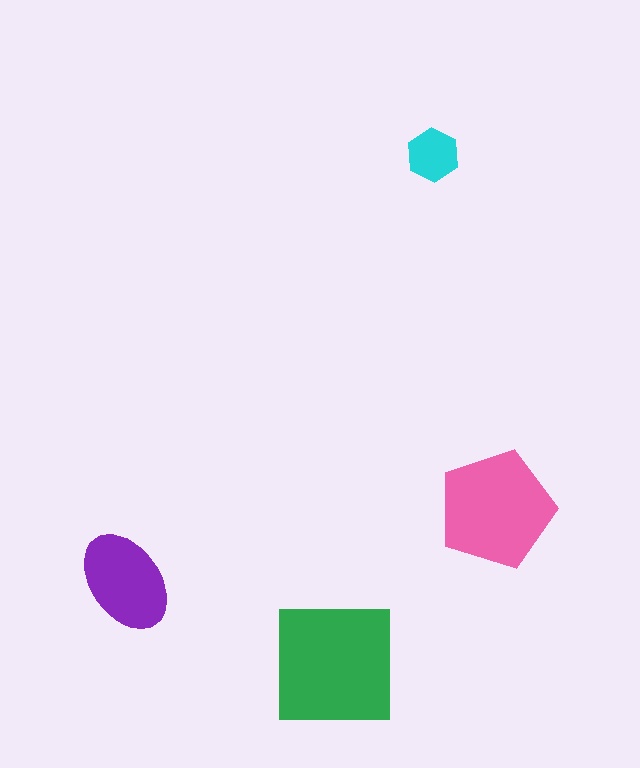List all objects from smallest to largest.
The cyan hexagon, the purple ellipse, the pink pentagon, the green square.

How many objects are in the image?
There are 4 objects in the image.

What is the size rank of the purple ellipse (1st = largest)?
3rd.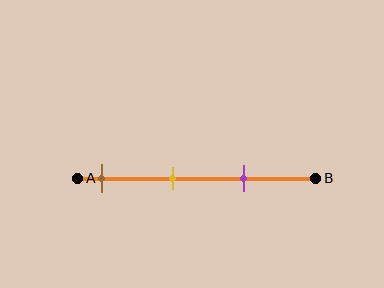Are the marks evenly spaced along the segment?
Yes, the marks are approximately evenly spaced.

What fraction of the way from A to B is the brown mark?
The brown mark is approximately 10% (0.1) of the way from A to B.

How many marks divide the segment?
There are 3 marks dividing the segment.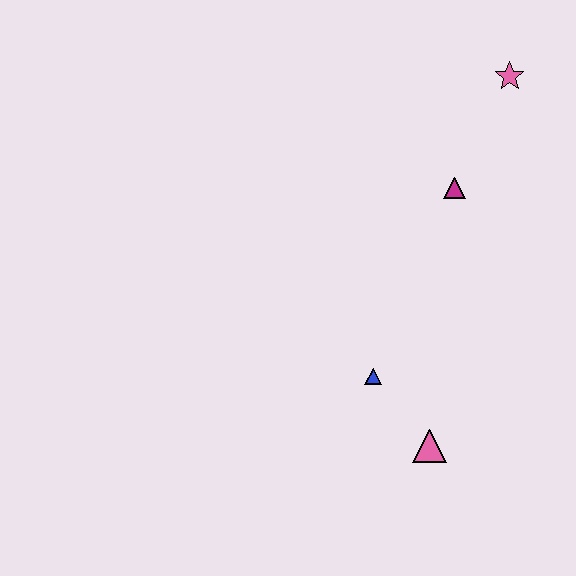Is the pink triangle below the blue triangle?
Yes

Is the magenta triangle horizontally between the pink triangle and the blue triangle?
No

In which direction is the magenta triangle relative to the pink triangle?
The magenta triangle is above the pink triangle.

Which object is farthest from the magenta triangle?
The pink triangle is farthest from the magenta triangle.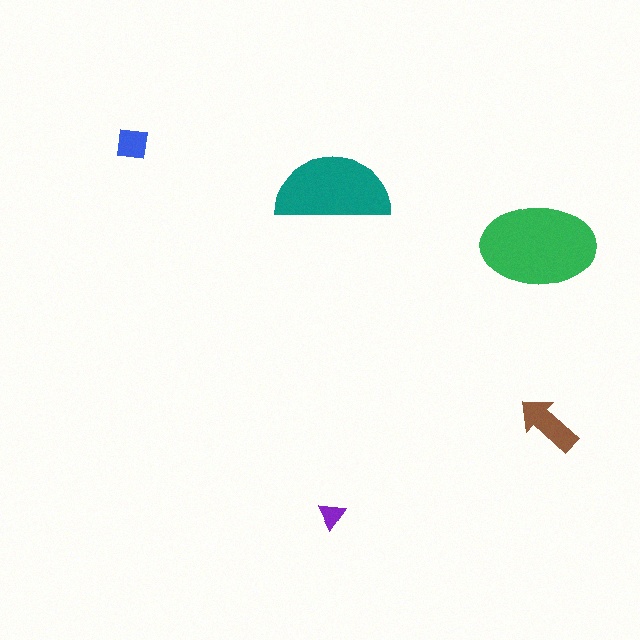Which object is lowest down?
The purple triangle is bottommost.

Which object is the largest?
The green ellipse.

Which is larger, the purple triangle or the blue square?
The blue square.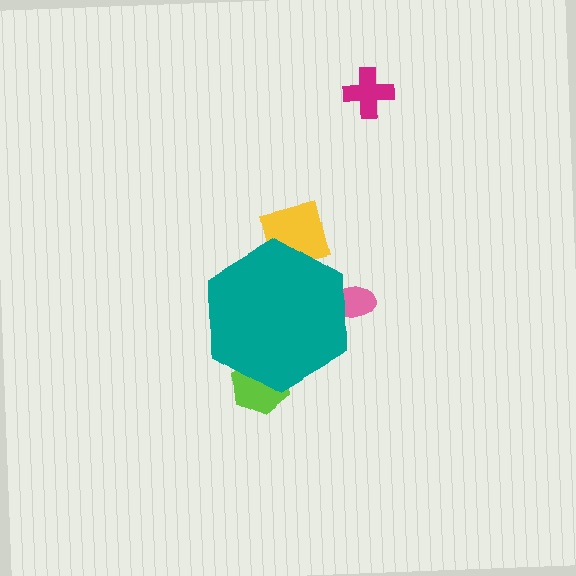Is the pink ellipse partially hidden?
Yes, the pink ellipse is partially hidden behind the teal hexagon.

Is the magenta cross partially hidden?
No, the magenta cross is fully visible.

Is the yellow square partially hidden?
Yes, the yellow square is partially hidden behind the teal hexagon.